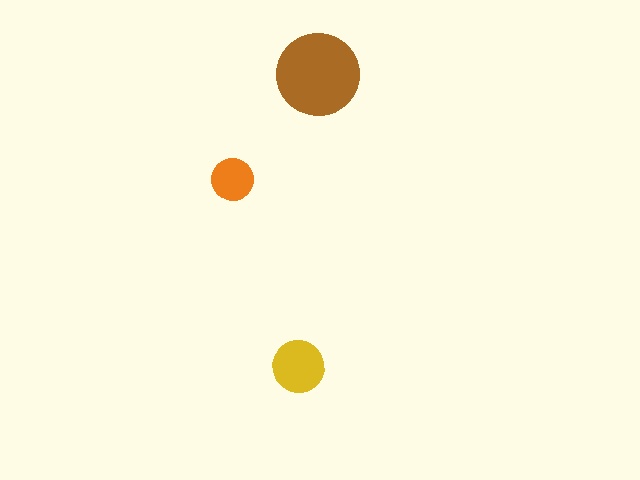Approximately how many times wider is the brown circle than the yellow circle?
About 1.5 times wider.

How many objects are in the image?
There are 3 objects in the image.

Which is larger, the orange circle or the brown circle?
The brown one.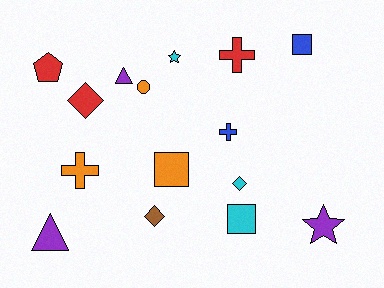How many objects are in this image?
There are 15 objects.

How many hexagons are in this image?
There are no hexagons.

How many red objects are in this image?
There are 3 red objects.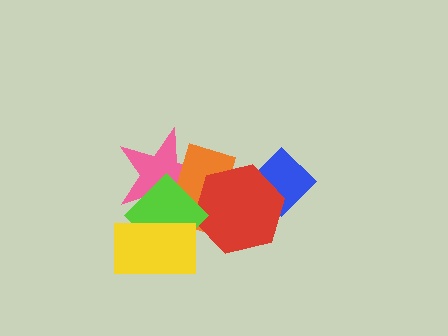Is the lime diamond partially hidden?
Yes, it is partially covered by another shape.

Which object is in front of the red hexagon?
The lime diamond is in front of the red hexagon.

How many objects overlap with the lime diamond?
4 objects overlap with the lime diamond.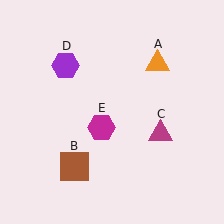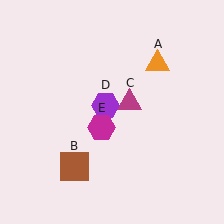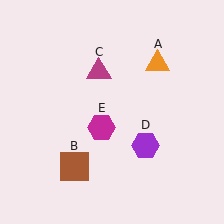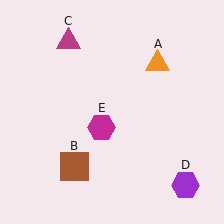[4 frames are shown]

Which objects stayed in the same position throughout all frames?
Orange triangle (object A) and brown square (object B) and magenta hexagon (object E) remained stationary.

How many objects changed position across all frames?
2 objects changed position: magenta triangle (object C), purple hexagon (object D).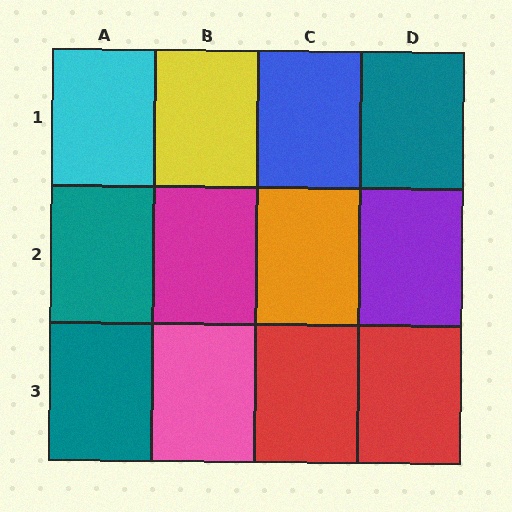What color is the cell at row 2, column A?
Teal.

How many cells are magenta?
1 cell is magenta.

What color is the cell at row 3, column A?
Teal.